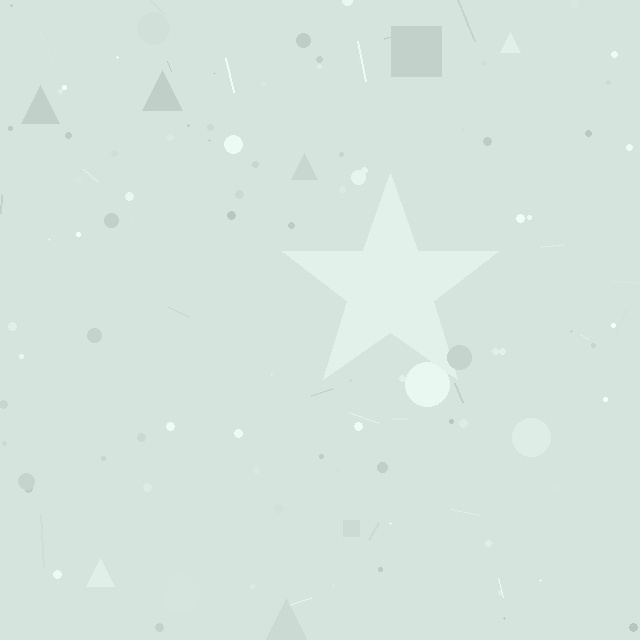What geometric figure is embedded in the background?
A star is embedded in the background.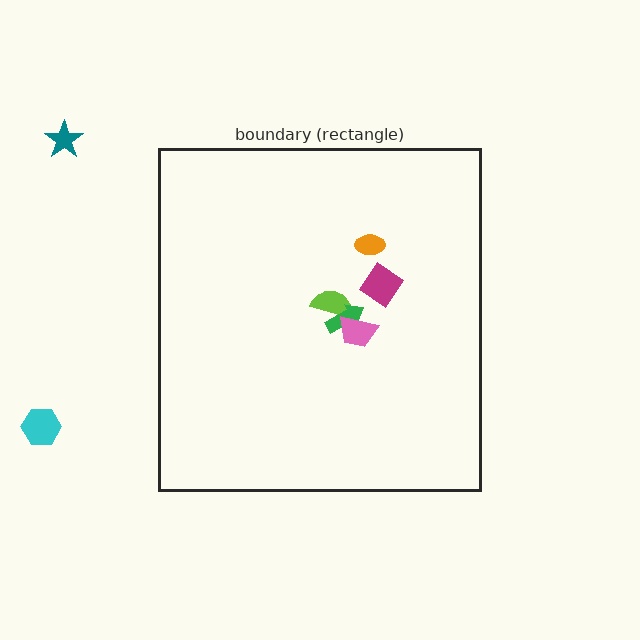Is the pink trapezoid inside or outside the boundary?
Inside.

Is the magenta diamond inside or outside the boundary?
Inside.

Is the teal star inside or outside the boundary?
Outside.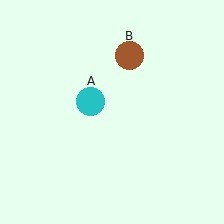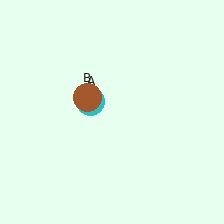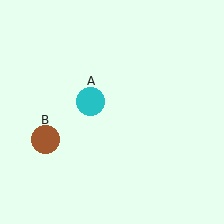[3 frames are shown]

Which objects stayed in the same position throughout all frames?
Cyan circle (object A) remained stationary.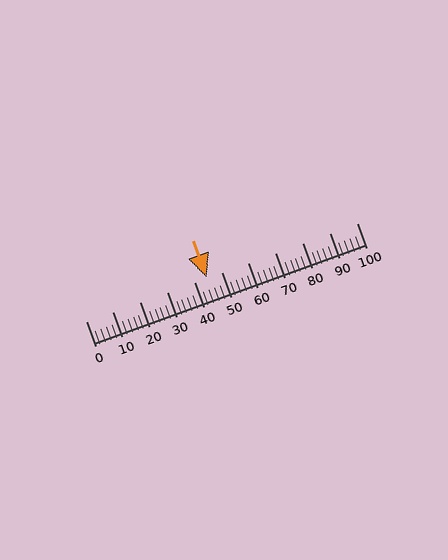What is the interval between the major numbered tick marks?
The major tick marks are spaced 10 units apart.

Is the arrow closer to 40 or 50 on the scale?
The arrow is closer to 40.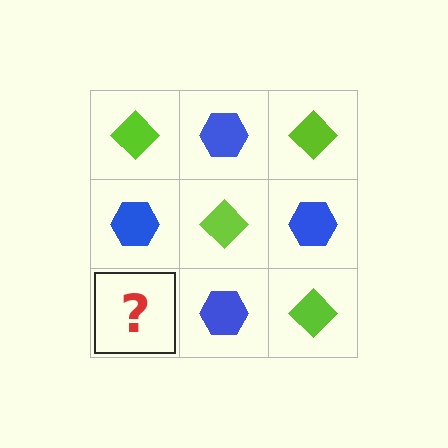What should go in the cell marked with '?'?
The missing cell should contain a lime diamond.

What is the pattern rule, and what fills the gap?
The rule is that it alternates lime diamond and blue hexagon in a checkerboard pattern. The gap should be filled with a lime diamond.